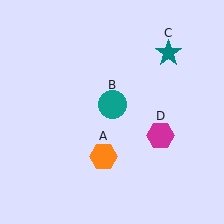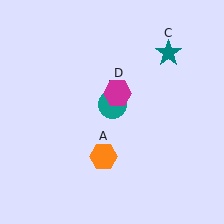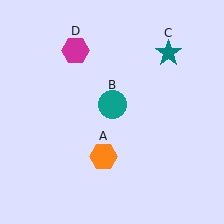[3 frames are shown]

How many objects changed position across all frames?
1 object changed position: magenta hexagon (object D).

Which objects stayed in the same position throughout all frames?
Orange hexagon (object A) and teal circle (object B) and teal star (object C) remained stationary.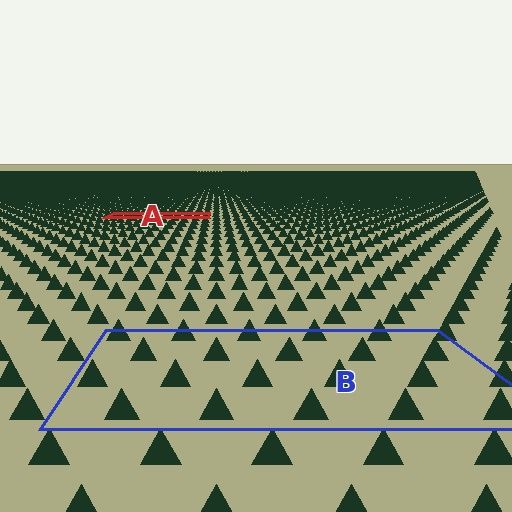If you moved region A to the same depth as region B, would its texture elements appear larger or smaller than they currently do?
They would appear larger. At a closer depth, the same texture elements are projected at a bigger on-screen size.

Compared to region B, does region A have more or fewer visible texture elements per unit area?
Region A has more texture elements per unit area — they are packed more densely because it is farther away.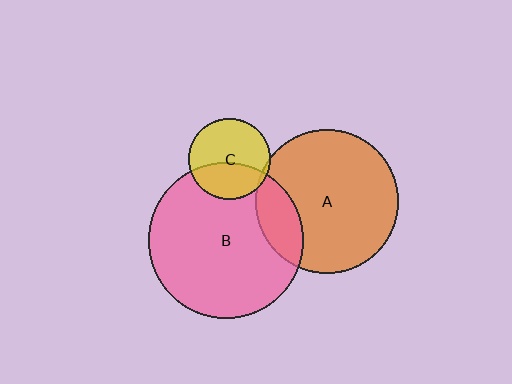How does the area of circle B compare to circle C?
Approximately 3.6 times.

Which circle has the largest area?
Circle B (pink).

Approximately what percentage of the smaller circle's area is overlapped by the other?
Approximately 5%.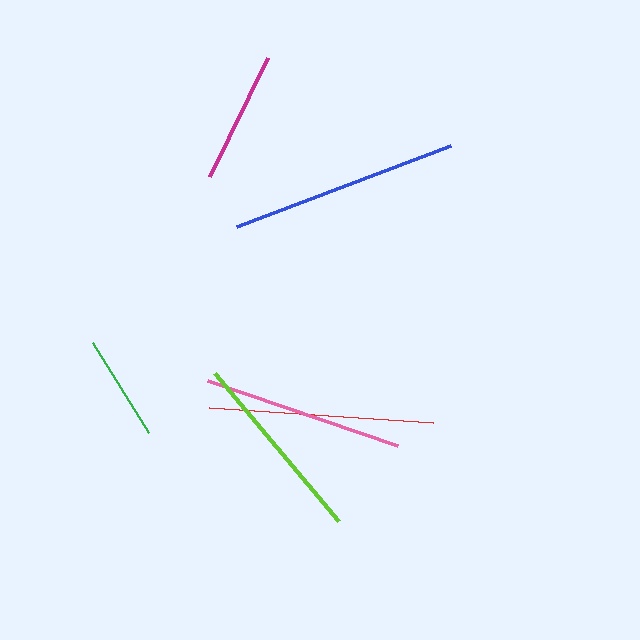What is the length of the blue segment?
The blue segment is approximately 229 pixels long.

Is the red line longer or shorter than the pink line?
The red line is longer than the pink line.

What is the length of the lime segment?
The lime segment is approximately 193 pixels long.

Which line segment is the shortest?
The green line is the shortest at approximately 106 pixels.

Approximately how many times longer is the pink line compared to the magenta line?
The pink line is approximately 1.5 times the length of the magenta line.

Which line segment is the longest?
The blue line is the longest at approximately 229 pixels.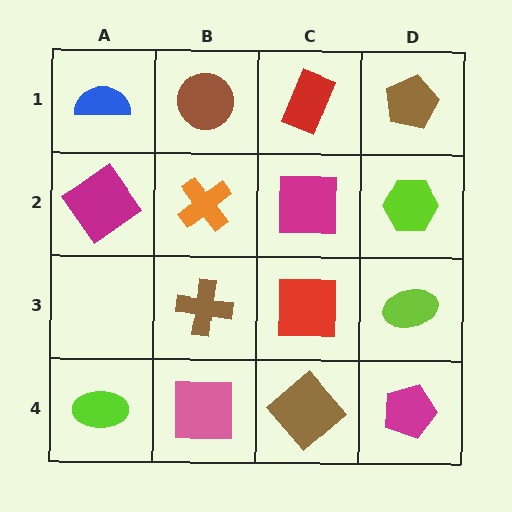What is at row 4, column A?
A lime ellipse.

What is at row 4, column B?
A pink square.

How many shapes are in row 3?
3 shapes.